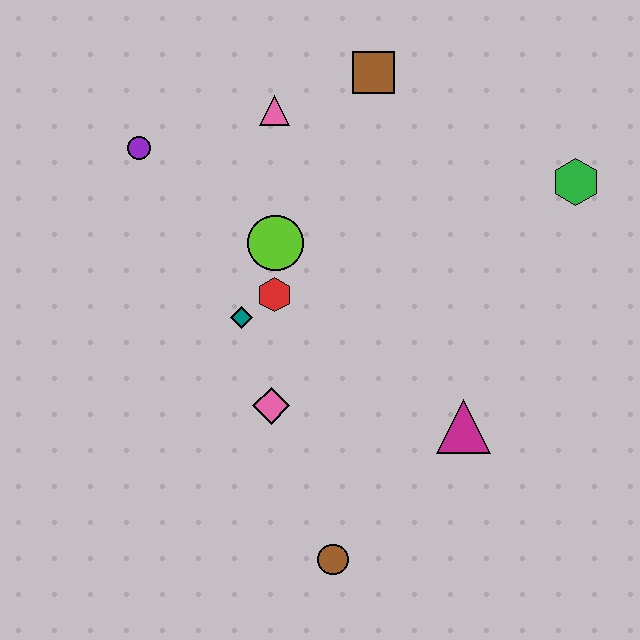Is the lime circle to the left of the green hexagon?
Yes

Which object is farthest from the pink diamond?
The green hexagon is farthest from the pink diamond.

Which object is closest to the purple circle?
The pink triangle is closest to the purple circle.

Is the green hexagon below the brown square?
Yes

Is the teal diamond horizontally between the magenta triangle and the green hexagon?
No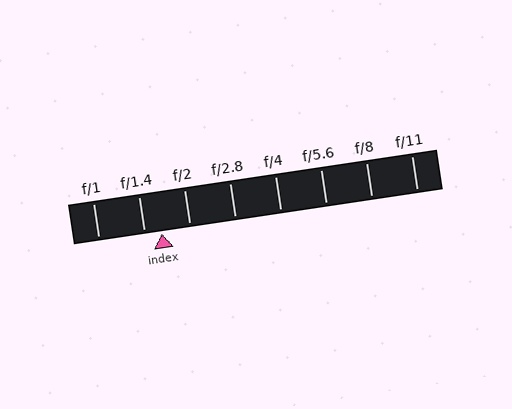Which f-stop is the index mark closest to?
The index mark is closest to f/1.4.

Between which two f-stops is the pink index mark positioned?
The index mark is between f/1.4 and f/2.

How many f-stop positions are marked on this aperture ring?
There are 8 f-stop positions marked.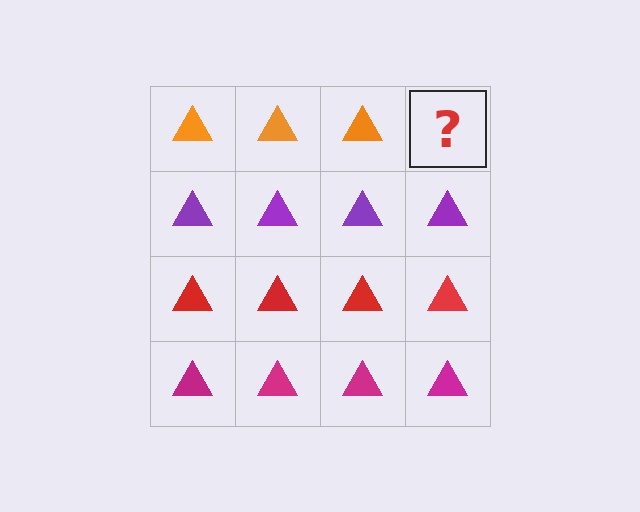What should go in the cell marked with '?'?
The missing cell should contain an orange triangle.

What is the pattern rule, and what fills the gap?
The rule is that each row has a consistent color. The gap should be filled with an orange triangle.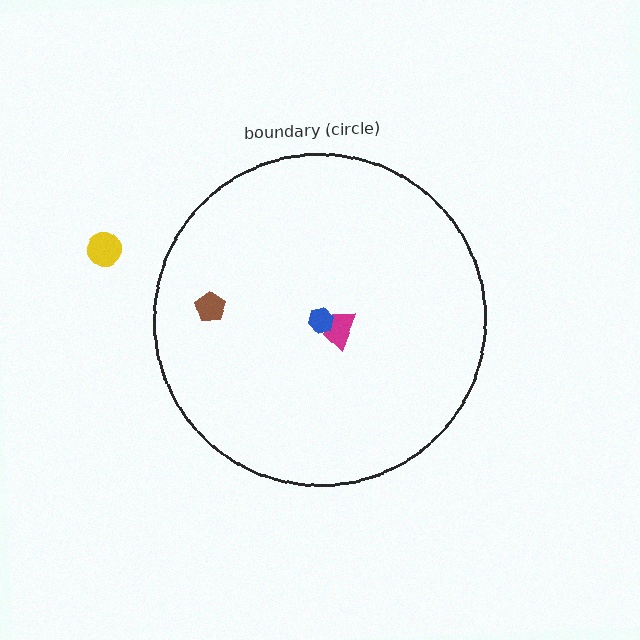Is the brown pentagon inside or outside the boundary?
Inside.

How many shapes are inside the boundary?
3 inside, 1 outside.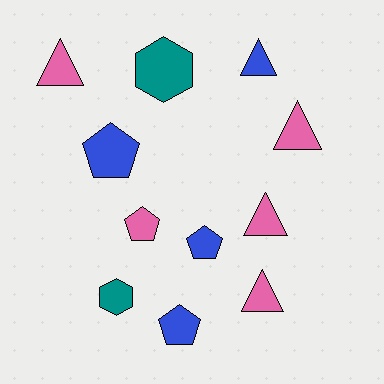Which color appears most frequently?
Pink, with 5 objects.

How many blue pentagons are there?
There are 3 blue pentagons.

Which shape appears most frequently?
Triangle, with 5 objects.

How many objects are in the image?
There are 11 objects.